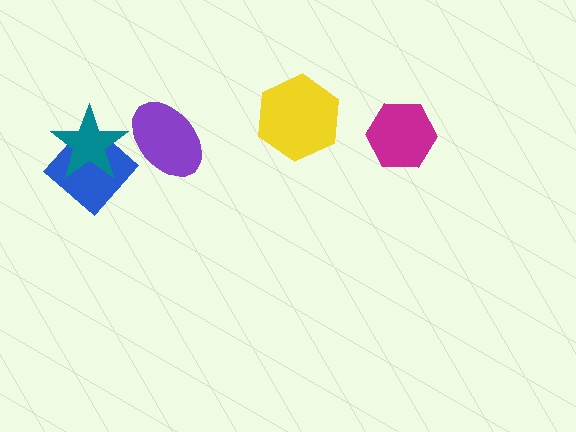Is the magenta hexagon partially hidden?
No, no other shape covers it.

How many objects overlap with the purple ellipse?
0 objects overlap with the purple ellipse.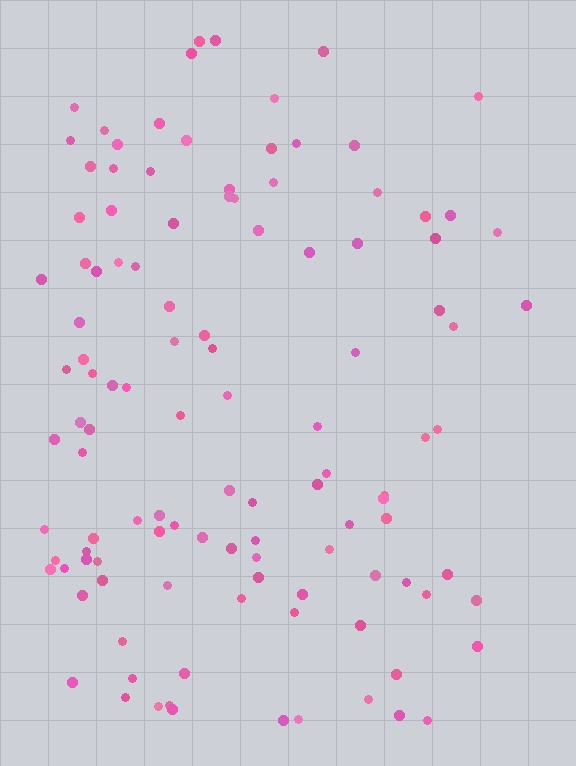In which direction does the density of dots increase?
From right to left, with the left side densest.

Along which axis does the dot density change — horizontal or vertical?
Horizontal.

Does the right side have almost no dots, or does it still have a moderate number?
Still a moderate number, just noticeably fewer than the left.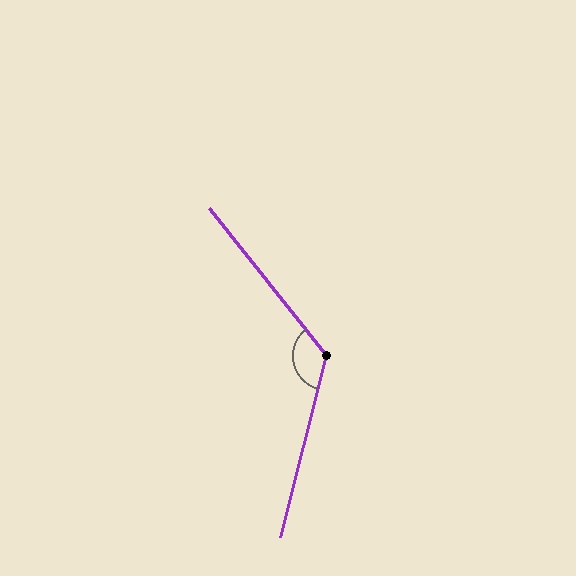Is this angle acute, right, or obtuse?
It is obtuse.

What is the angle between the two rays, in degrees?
Approximately 127 degrees.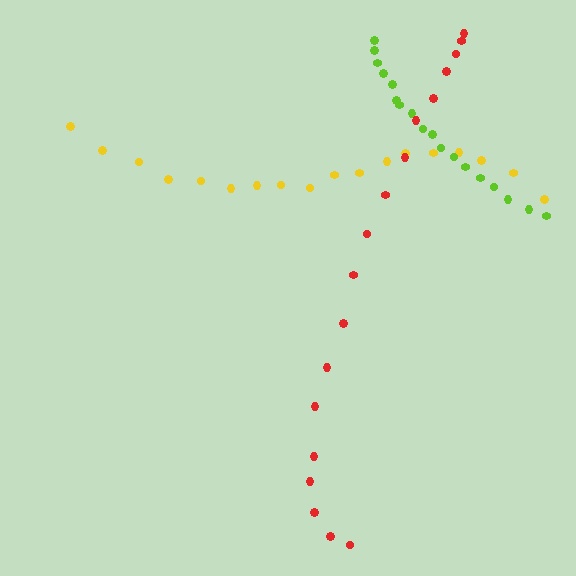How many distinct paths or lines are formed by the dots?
There are 3 distinct paths.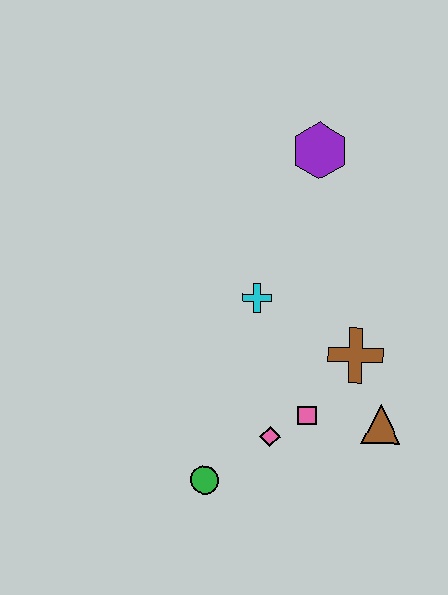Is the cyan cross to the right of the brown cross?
No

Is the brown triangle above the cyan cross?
No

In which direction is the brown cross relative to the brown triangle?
The brown cross is above the brown triangle.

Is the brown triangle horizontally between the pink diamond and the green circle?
No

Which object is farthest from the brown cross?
The purple hexagon is farthest from the brown cross.